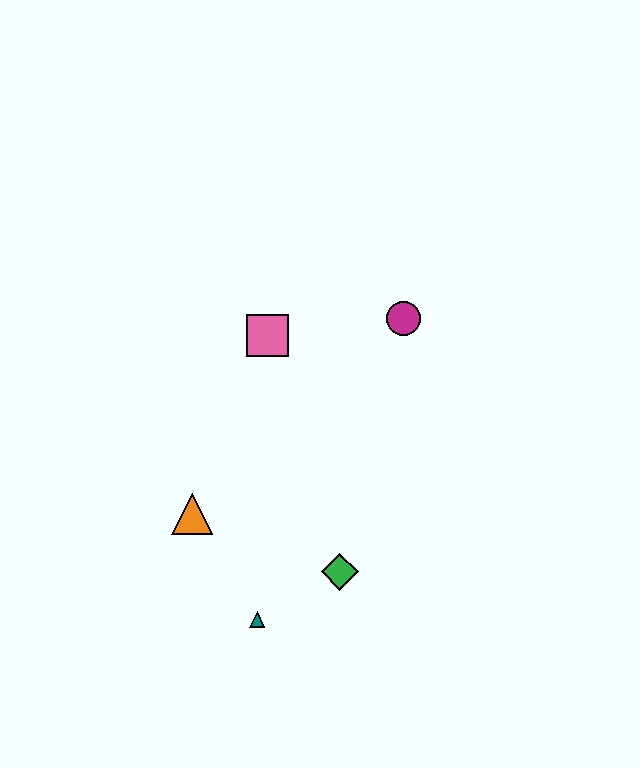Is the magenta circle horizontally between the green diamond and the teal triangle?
No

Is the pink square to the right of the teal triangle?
Yes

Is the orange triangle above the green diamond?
Yes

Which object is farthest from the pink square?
The teal triangle is farthest from the pink square.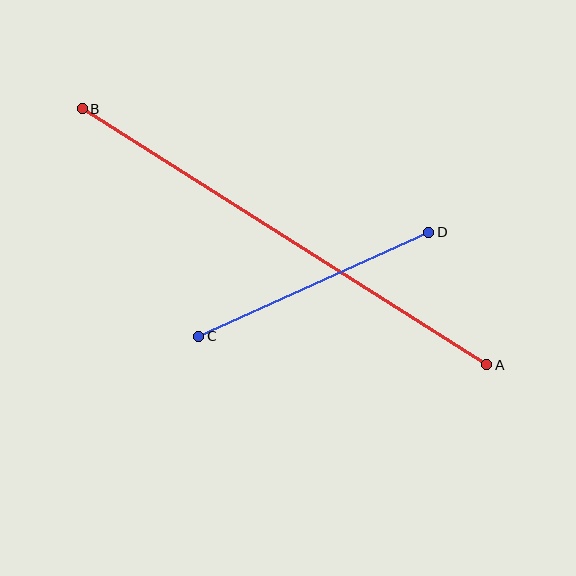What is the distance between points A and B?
The distance is approximately 478 pixels.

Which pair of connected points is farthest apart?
Points A and B are farthest apart.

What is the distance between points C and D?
The distance is approximately 252 pixels.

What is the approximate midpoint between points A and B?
The midpoint is at approximately (285, 237) pixels.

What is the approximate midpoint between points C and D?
The midpoint is at approximately (314, 284) pixels.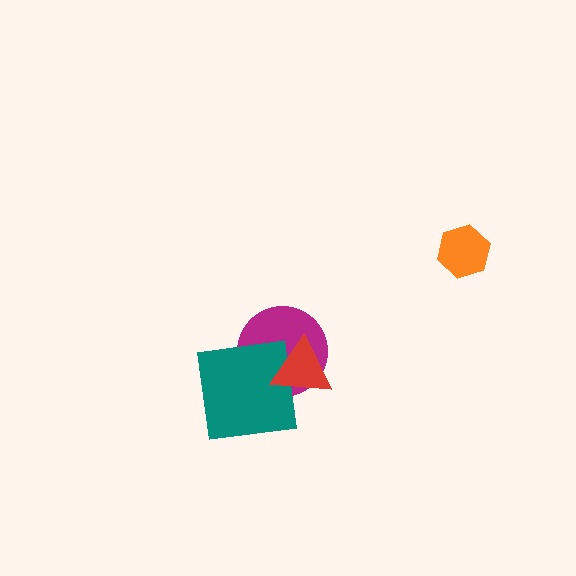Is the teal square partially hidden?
Yes, it is partially covered by another shape.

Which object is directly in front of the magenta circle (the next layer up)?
The teal square is directly in front of the magenta circle.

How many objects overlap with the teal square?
2 objects overlap with the teal square.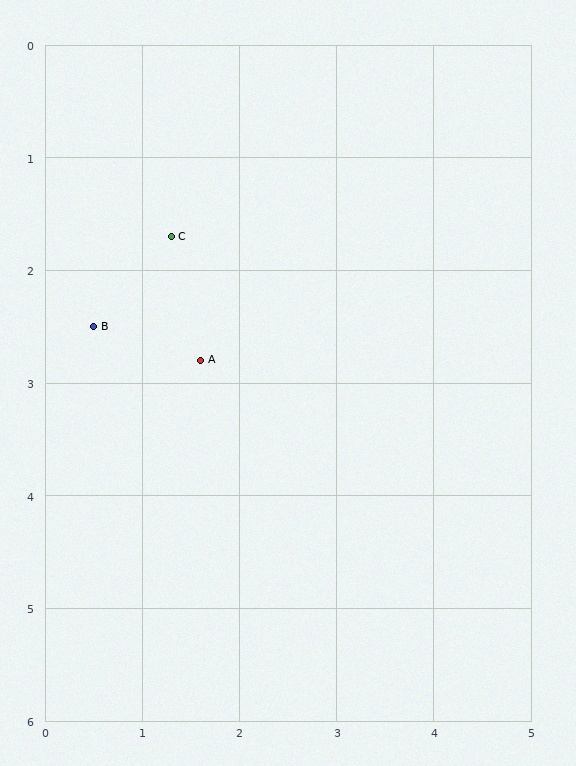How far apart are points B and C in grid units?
Points B and C are about 1.1 grid units apart.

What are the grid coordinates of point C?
Point C is at approximately (1.3, 1.7).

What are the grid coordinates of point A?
Point A is at approximately (1.6, 2.8).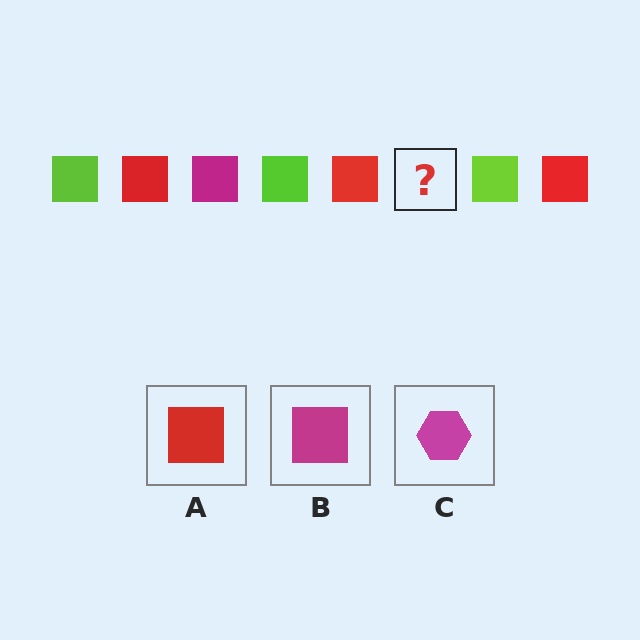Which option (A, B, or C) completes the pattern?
B.